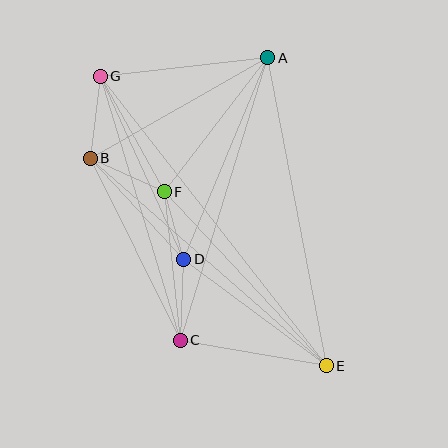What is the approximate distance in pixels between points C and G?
The distance between C and G is approximately 276 pixels.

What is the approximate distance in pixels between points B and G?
The distance between B and G is approximately 82 pixels.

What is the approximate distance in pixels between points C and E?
The distance between C and E is approximately 148 pixels.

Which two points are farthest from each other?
Points E and G are farthest from each other.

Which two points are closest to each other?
Points D and F are closest to each other.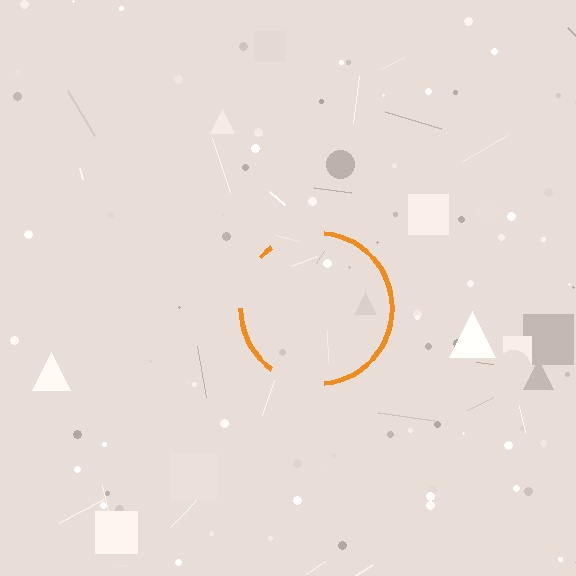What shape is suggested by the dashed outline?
The dashed outline suggests a circle.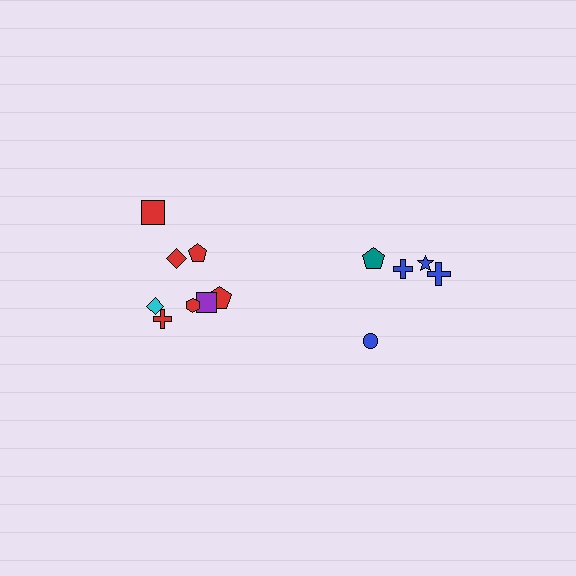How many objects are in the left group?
There are 8 objects.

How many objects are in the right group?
There are 5 objects.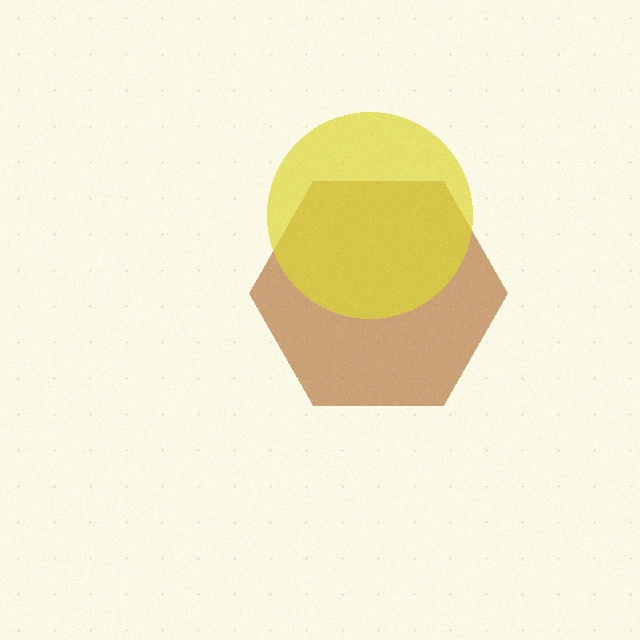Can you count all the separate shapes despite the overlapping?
Yes, there are 2 separate shapes.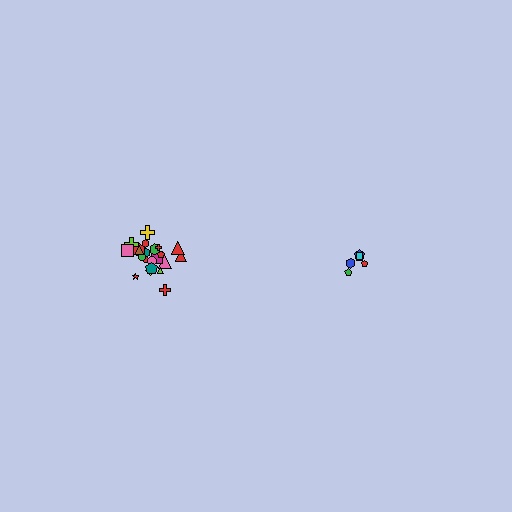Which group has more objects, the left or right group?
The left group.